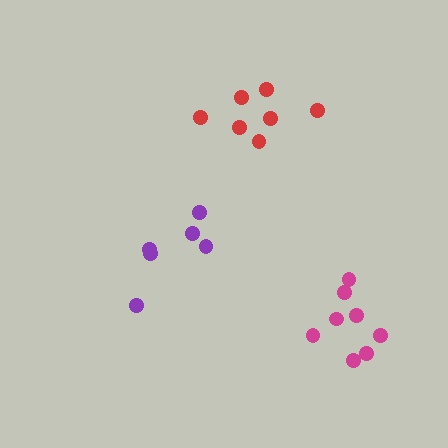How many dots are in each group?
Group 1: 7 dots, Group 2: 6 dots, Group 3: 8 dots (21 total).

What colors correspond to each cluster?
The clusters are colored: red, purple, magenta.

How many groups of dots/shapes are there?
There are 3 groups.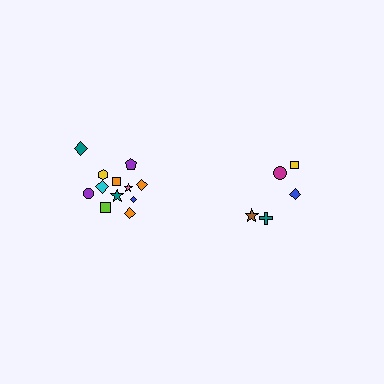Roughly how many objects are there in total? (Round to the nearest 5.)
Roughly 15 objects in total.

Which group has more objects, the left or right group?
The left group.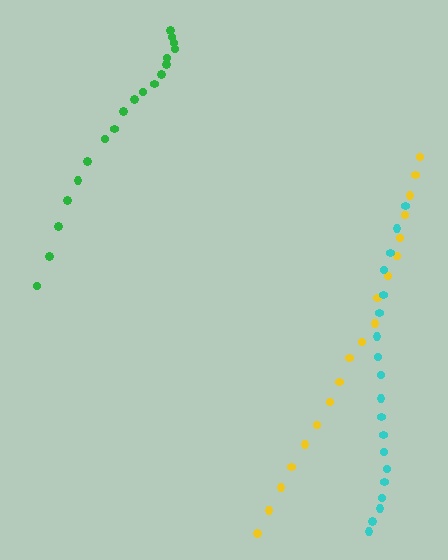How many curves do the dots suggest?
There are 3 distinct paths.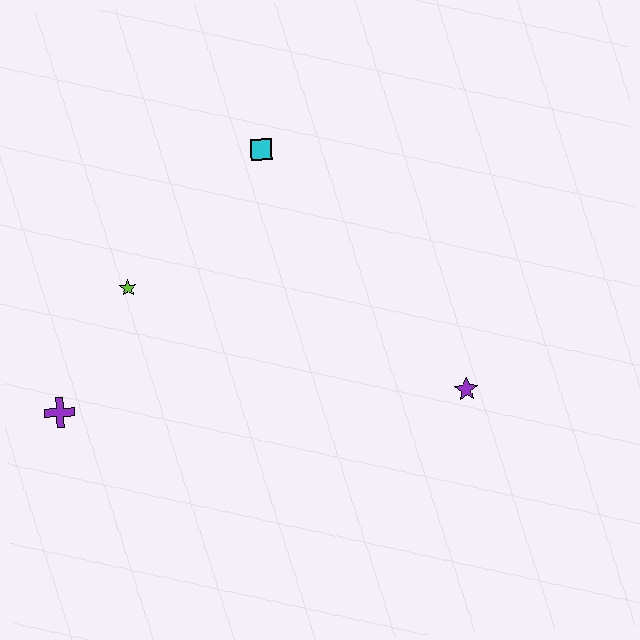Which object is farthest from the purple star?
The purple cross is farthest from the purple star.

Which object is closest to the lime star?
The purple cross is closest to the lime star.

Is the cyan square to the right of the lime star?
Yes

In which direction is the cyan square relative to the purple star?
The cyan square is above the purple star.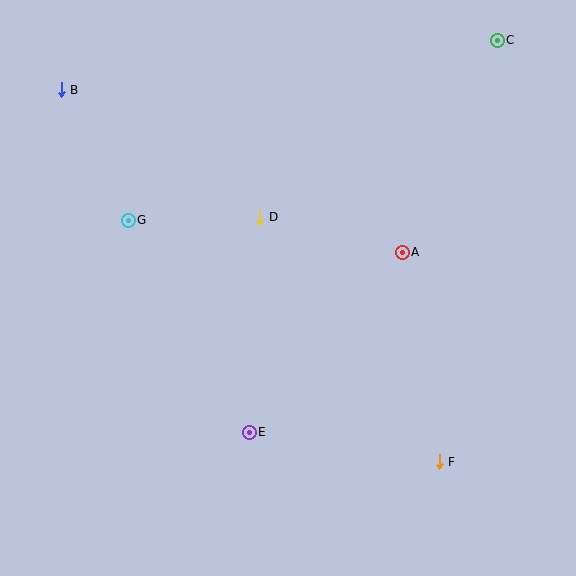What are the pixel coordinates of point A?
Point A is at (402, 252).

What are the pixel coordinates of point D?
Point D is at (260, 217).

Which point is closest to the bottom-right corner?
Point F is closest to the bottom-right corner.